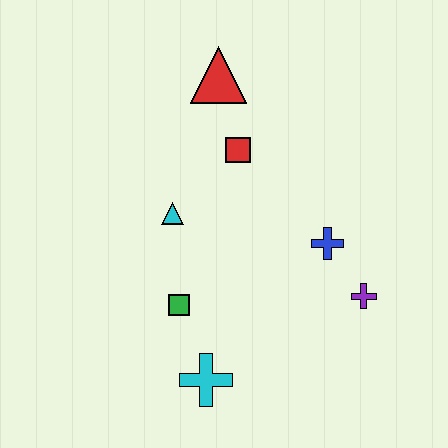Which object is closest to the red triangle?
The red square is closest to the red triangle.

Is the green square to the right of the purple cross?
No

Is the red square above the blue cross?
Yes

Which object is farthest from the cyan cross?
The red triangle is farthest from the cyan cross.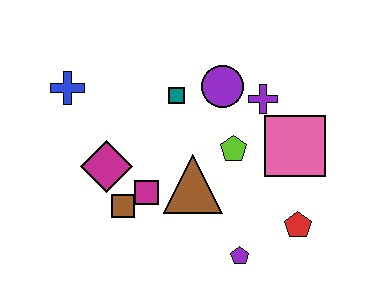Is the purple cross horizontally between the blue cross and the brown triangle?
No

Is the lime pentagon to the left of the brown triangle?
No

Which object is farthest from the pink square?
The blue cross is farthest from the pink square.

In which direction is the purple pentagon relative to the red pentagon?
The purple pentagon is to the left of the red pentagon.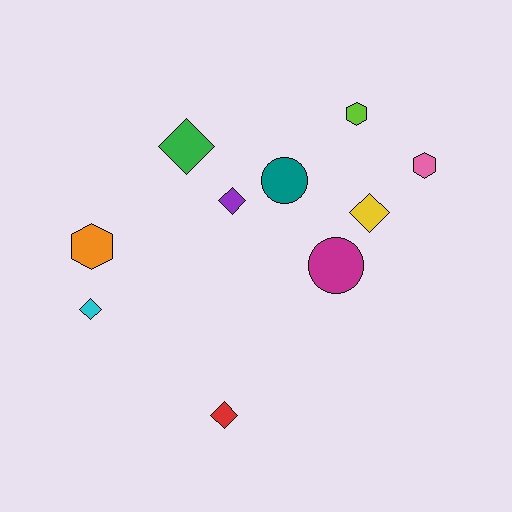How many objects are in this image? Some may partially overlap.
There are 10 objects.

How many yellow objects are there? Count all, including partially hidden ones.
There is 1 yellow object.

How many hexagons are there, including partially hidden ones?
There are 3 hexagons.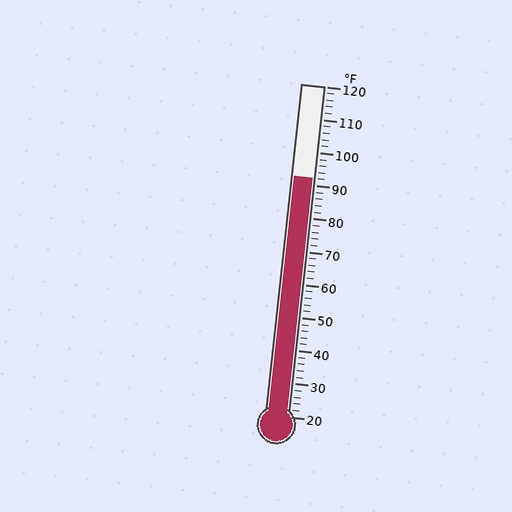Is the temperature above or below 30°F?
The temperature is above 30°F.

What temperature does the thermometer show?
The thermometer shows approximately 92°F.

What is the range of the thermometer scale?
The thermometer scale ranges from 20°F to 120°F.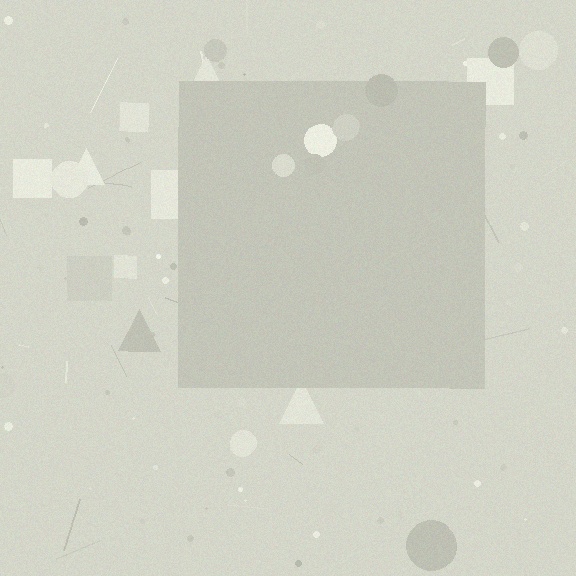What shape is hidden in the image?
A square is hidden in the image.